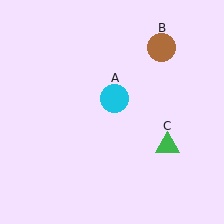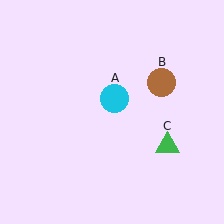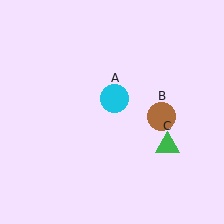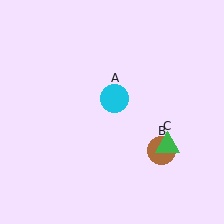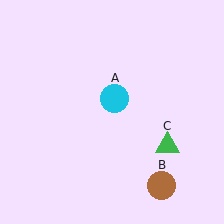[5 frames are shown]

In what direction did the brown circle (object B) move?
The brown circle (object B) moved down.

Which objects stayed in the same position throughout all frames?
Cyan circle (object A) and green triangle (object C) remained stationary.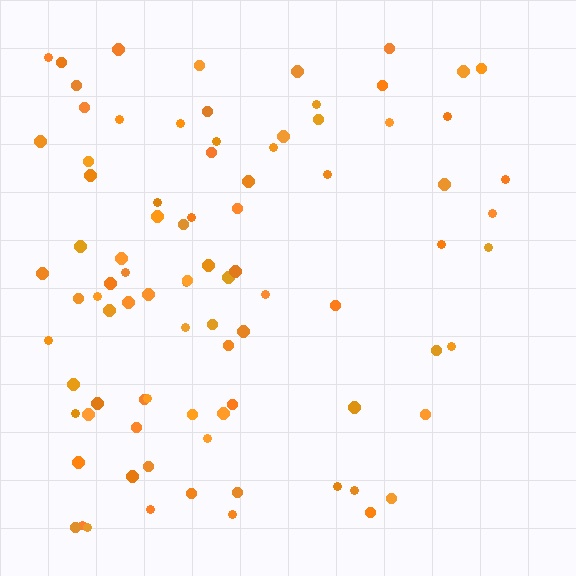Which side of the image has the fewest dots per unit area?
The right.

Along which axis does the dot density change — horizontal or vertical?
Horizontal.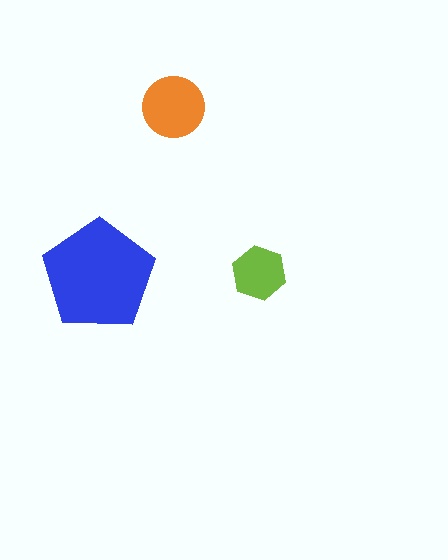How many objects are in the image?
There are 3 objects in the image.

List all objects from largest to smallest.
The blue pentagon, the orange circle, the lime hexagon.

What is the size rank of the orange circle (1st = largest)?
2nd.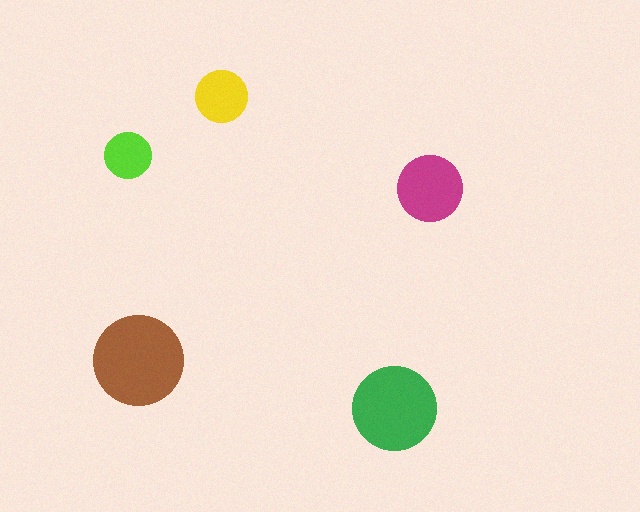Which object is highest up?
The yellow circle is topmost.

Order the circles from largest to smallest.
the brown one, the green one, the magenta one, the yellow one, the lime one.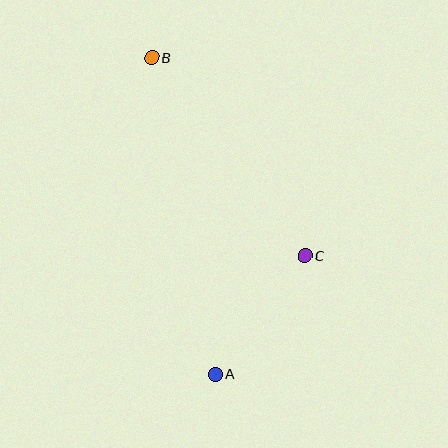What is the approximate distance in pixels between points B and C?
The distance between B and C is approximately 251 pixels.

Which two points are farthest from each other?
Points A and B are farthest from each other.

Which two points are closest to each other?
Points A and C are closest to each other.